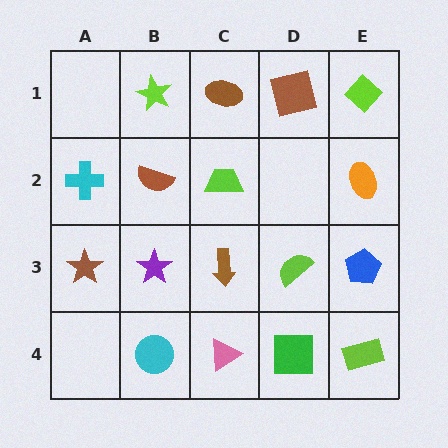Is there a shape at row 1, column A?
No, that cell is empty.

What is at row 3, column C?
A brown arrow.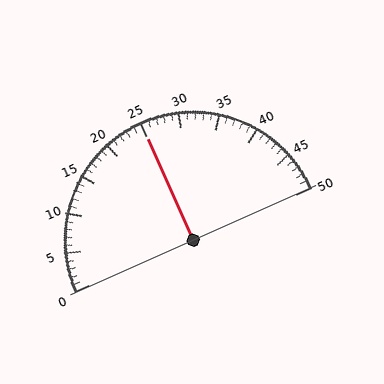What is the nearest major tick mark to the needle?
The nearest major tick mark is 25.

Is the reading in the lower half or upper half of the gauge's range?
The reading is in the upper half of the range (0 to 50).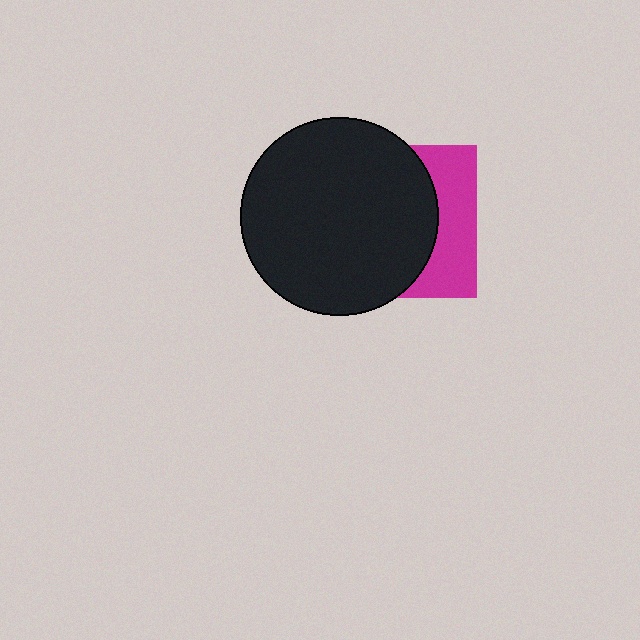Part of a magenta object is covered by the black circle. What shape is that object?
It is a square.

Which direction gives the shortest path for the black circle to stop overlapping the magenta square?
Moving left gives the shortest separation.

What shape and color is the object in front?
The object in front is a black circle.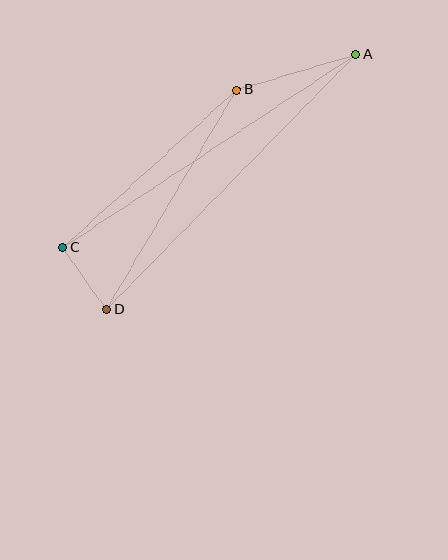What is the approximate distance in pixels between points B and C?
The distance between B and C is approximately 235 pixels.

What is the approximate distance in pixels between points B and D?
The distance between B and D is approximately 255 pixels.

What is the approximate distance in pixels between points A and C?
The distance between A and C is approximately 351 pixels.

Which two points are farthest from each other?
Points A and D are farthest from each other.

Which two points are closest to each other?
Points C and D are closest to each other.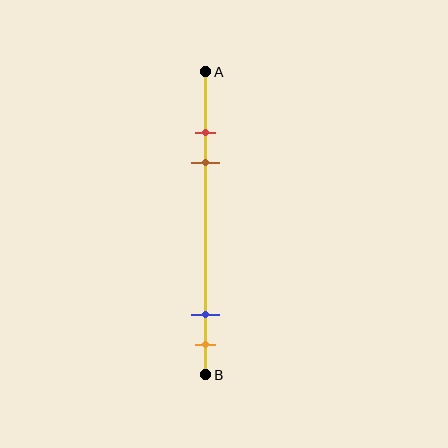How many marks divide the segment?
There are 4 marks dividing the segment.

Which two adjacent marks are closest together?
The red and brown marks are the closest adjacent pair.